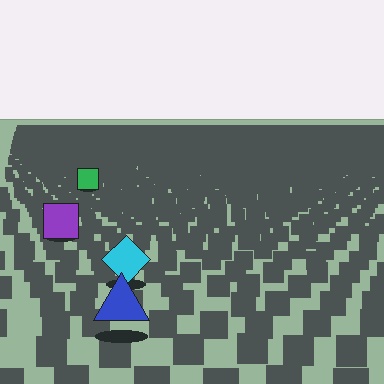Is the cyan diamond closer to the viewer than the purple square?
Yes. The cyan diamond is closer — you can tell from the texture gradient: the ground texture is coarser near it.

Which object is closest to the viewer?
The blue triangle is closest. The texture marks near it are larger and more spread out.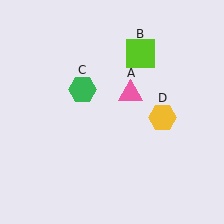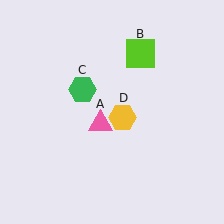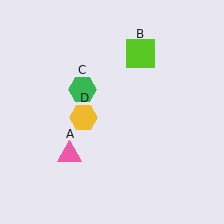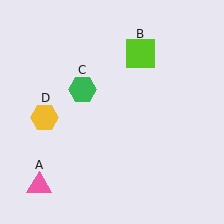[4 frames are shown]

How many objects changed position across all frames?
2 objects changed position: pink triangle (object A), yellow hexagon (object D).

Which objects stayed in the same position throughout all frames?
Lime square (object B) and green hexagon (object C) remained stationary.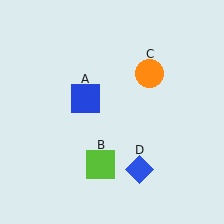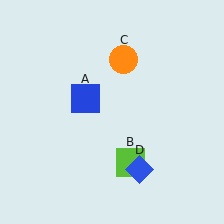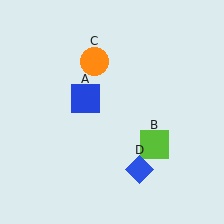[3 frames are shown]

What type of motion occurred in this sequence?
The lime square (object B), orange circle (object C) rotated counterclockwise around the center of the scene.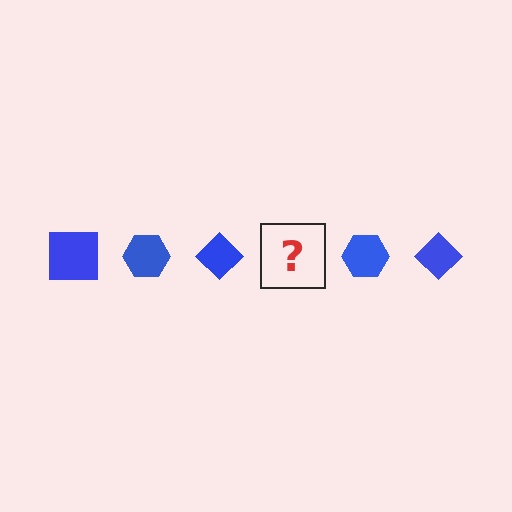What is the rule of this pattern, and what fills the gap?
The rule is that the pattern cycles through square, hexagon, diamond shapes in blue. The gap should be filled with a blue square.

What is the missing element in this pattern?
The missing element is a blue square.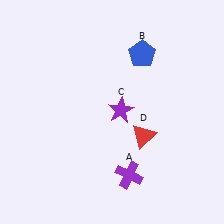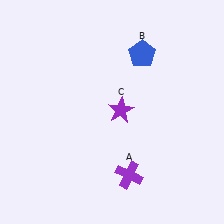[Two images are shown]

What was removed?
The red triangle (D) was removed in Image 2.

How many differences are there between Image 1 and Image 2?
There is 1 difference between the two images.